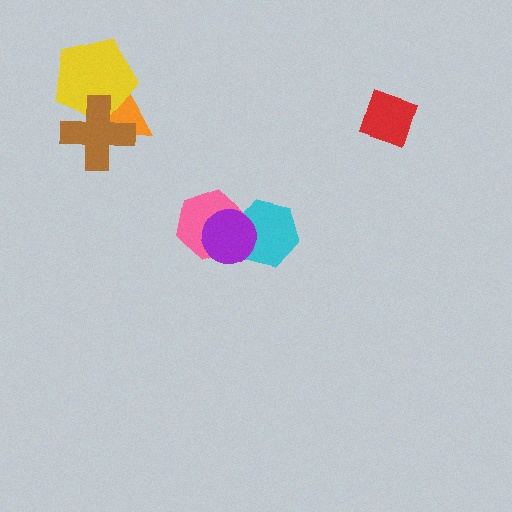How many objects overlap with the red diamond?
0 objects overlap with the red diamond.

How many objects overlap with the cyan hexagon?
2 objects overlap with the cyan hexagon.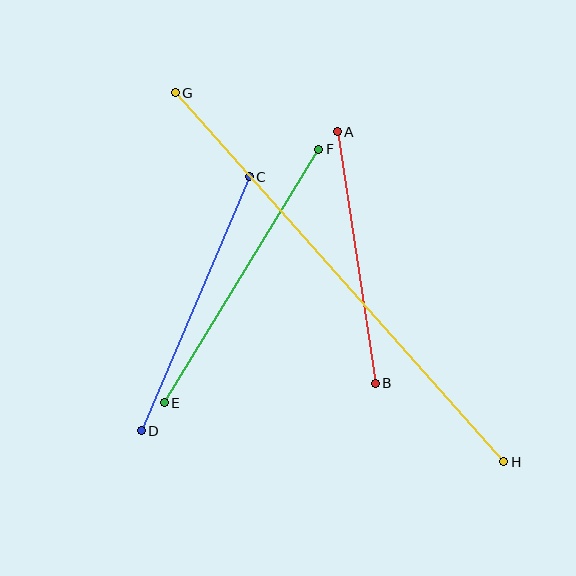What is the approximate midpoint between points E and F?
The midpoint is at approximately (242, 276) pixels.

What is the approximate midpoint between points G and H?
The midpoint is at approximately (339, 277) pixels.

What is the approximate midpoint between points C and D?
The midpoint is at approximately (195, 304) pixels.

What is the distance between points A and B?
The distance is approximately 254 pixels.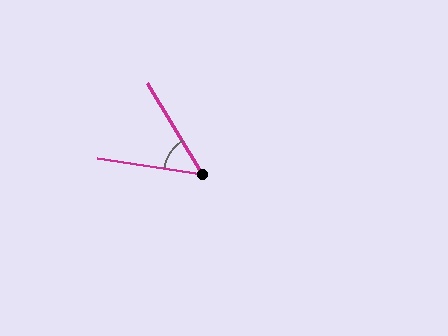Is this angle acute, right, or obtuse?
It is acute.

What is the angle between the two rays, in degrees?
Approximately 50 degrees.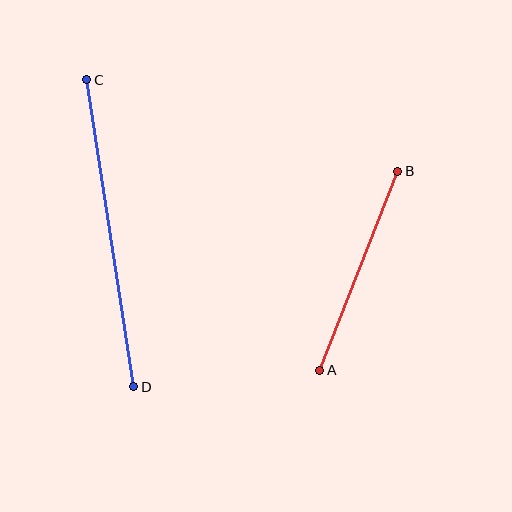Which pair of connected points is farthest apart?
Points C and D are farthest apart.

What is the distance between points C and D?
The distance is approximately 311 pixels.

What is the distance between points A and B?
The distance is approximately 214 pixels.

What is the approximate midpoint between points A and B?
The midpoint is at approximately (359, 271) pixels.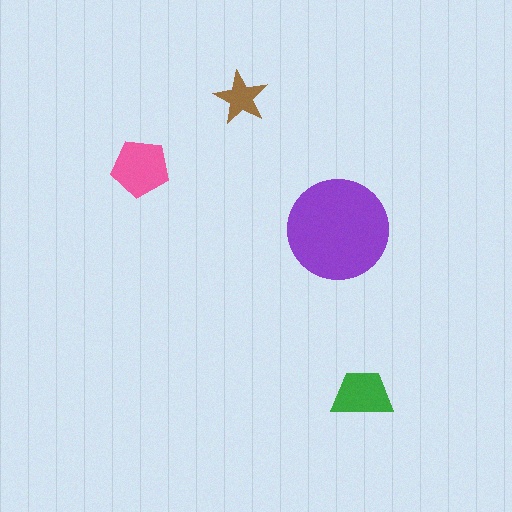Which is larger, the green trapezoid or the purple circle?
The purple circle.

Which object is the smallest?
The brown star.